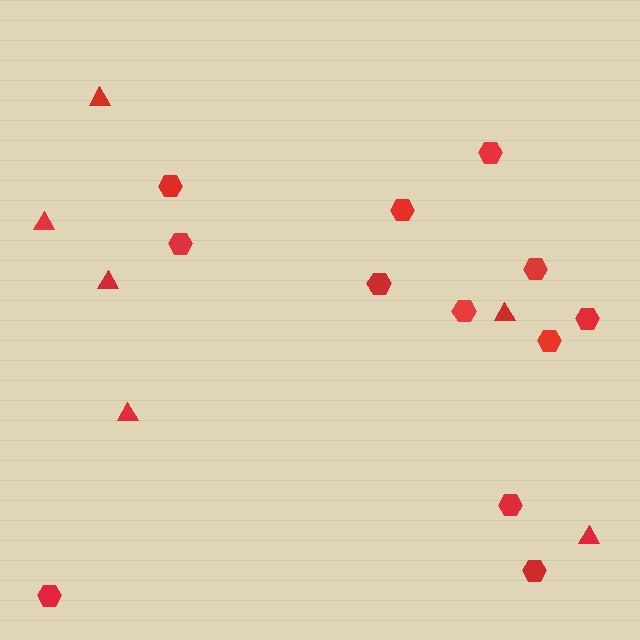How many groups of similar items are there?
There are 2 groups: one group of hexagons (12) and one group of triangles (6).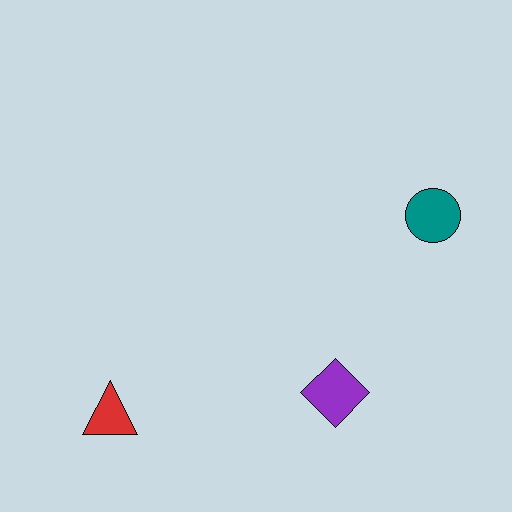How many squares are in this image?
There are no squares.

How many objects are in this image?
There are 3 objects.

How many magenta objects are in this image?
There are no magenta objects.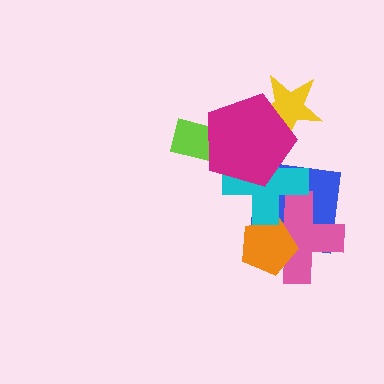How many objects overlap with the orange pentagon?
3 objects overlap with the orange pentagon.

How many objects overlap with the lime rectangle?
1 object overlaps with the lime rectangle.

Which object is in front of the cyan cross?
The magenta pentagon is in front of the cyan cross.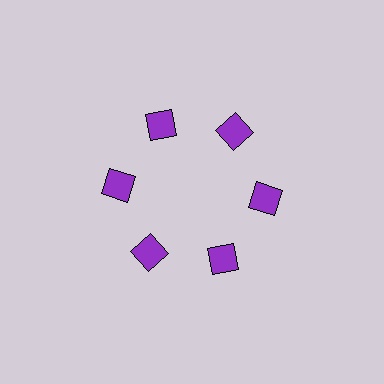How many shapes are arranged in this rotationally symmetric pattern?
There are 6 shapes, arranged in 6 groups of 1.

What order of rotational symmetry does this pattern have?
This pattern has 6-fold rotational symmetry.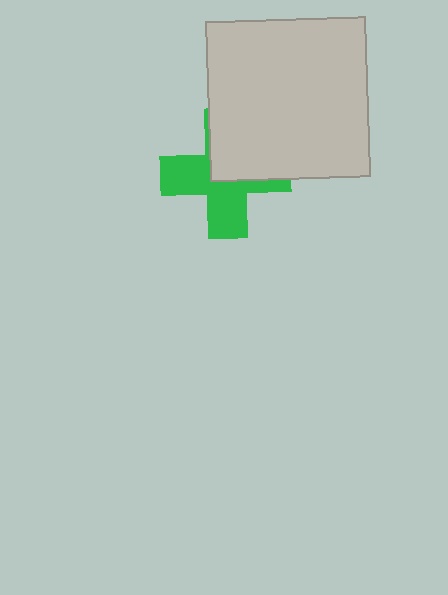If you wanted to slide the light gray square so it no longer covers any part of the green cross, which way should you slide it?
Slide it toward the upper-right — that is the most direct way to separate the two shapes.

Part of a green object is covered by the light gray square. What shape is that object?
It is a cross.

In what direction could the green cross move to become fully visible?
The green cross could move toward the lower-left. That would shift it out from behind the light gray square entirely.